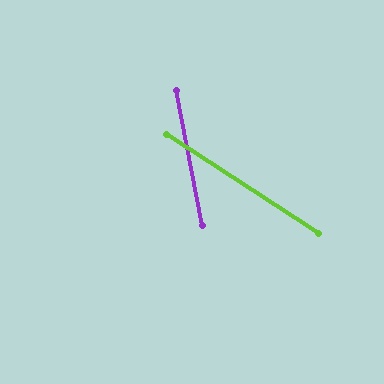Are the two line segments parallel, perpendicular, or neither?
Neither parallel nor perpendicular — they differ by about 47°.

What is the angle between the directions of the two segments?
Approximately 47 degrees.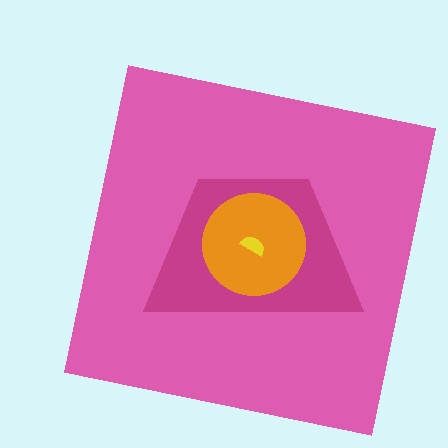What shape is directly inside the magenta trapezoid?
The orange circle.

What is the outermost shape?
The pink square.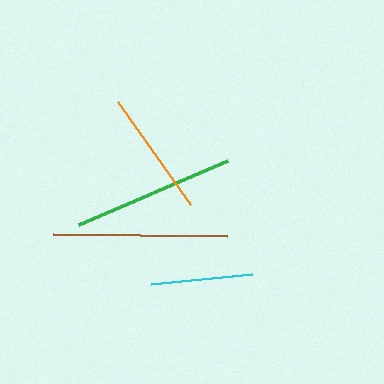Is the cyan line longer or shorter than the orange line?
The orange line is longer than the cyan line.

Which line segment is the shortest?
The cyan line is the shortest at approximately 101 pixels.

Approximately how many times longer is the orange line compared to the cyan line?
The orange line is approximately 1.2 times the length of the cyan line.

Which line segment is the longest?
The brown line is the longest at approximately 173 pixels.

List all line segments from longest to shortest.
From longest to shortest: brown, green, orange, cyan.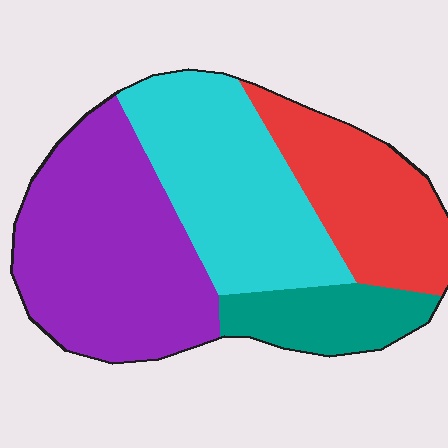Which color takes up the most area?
Purple, at roughly 35%.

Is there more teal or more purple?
Purple.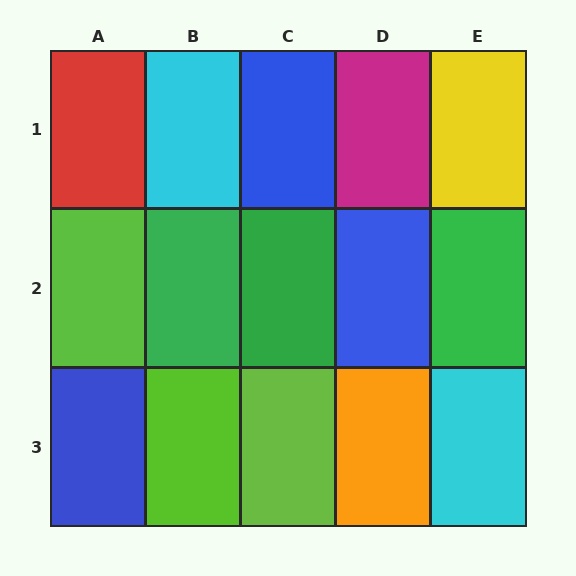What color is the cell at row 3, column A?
Blue.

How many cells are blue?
3 cells are blue.